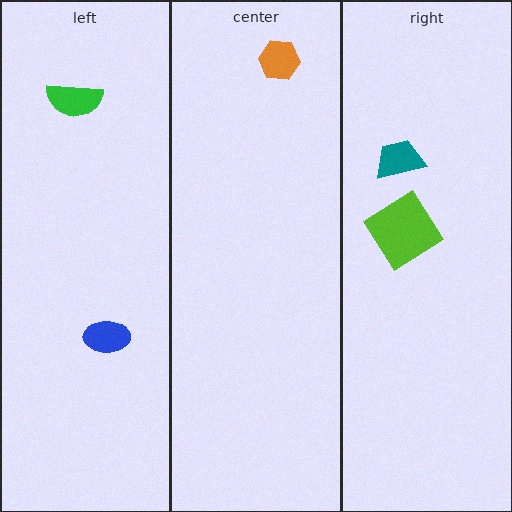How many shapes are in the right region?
2.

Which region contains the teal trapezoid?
The right region.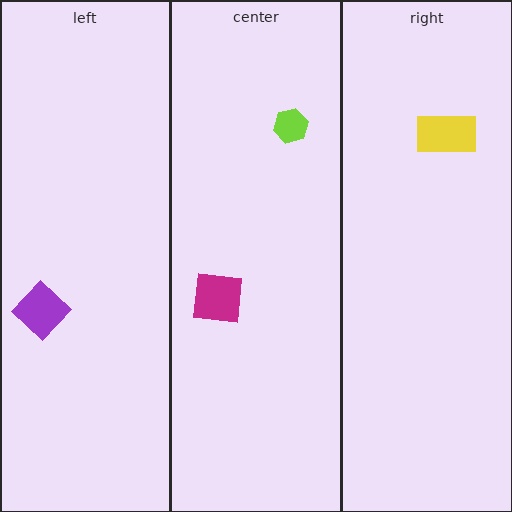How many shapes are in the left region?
1.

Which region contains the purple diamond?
The left region.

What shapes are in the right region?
The yellow rectangle.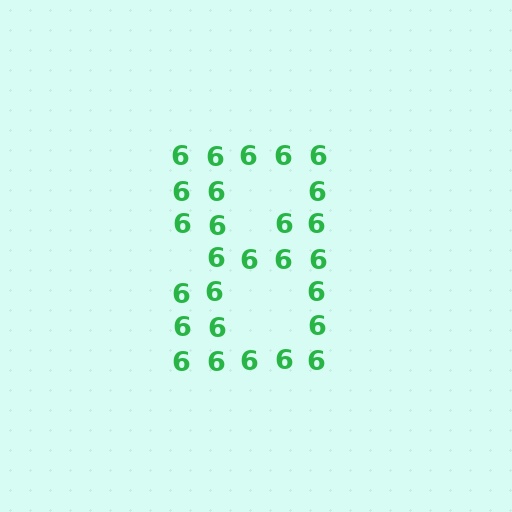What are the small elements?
The small elements are digit 6's.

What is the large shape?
The large shape is the digit 8.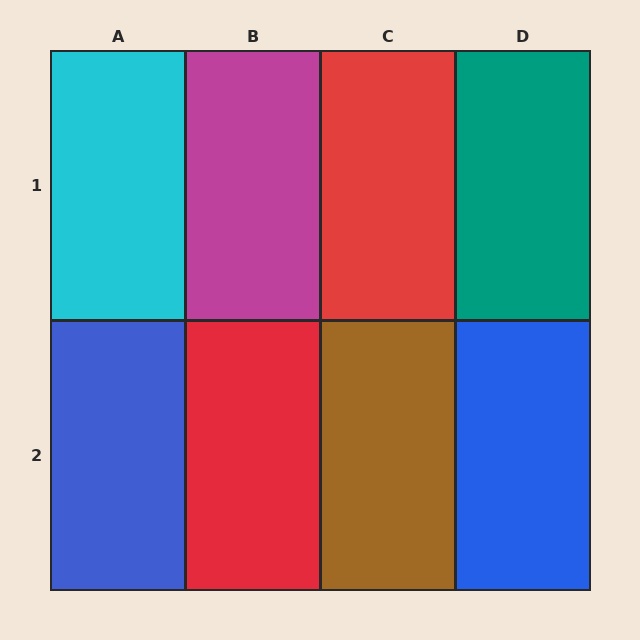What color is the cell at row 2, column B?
Red.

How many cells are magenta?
1 cell is magenta.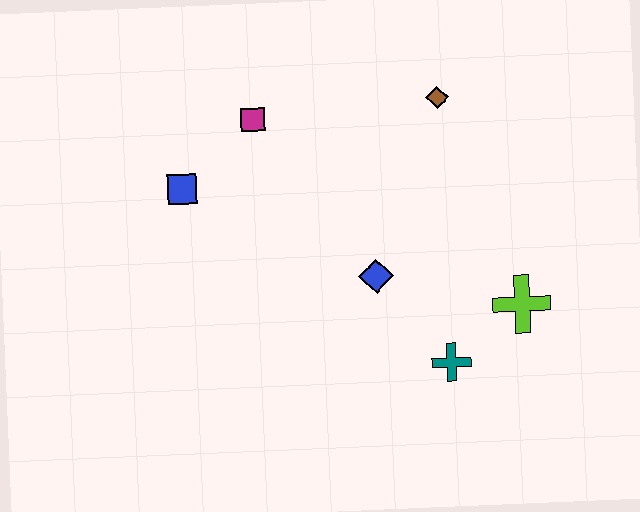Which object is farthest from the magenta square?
The lime cross is farthest from the magenta square.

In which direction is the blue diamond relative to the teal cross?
The blue diamond is above the teal cross.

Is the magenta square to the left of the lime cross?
Yes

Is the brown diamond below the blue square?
No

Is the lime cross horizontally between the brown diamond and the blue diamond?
No